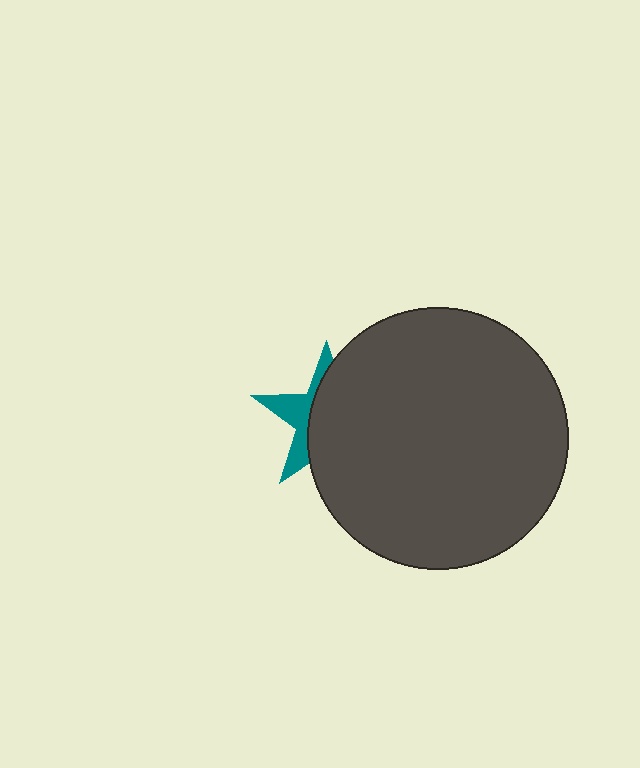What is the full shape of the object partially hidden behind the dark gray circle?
The partially hidden object is a teal star.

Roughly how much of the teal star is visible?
A small part of it is visible (roughly 35%).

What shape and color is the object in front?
The object in front is a dark gray circle.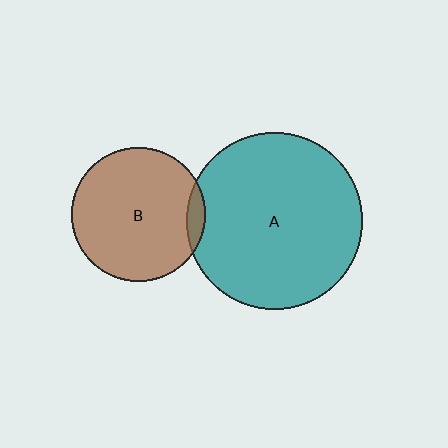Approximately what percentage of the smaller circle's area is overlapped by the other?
Approximately 5%.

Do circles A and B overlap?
Yes.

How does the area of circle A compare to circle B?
Approximately 1.7 times.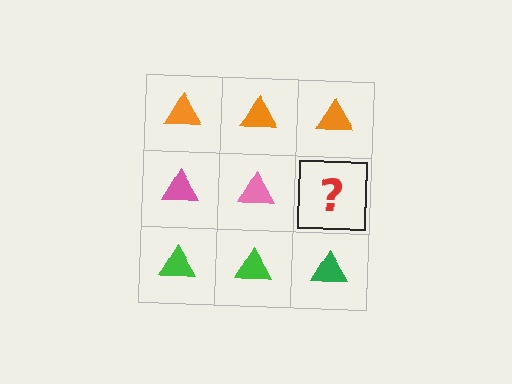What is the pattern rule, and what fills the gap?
The rule is that each row has a consistent color. The gap should be filled with a pink triangle.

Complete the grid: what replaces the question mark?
The question mark should be replaced with a pink triangle.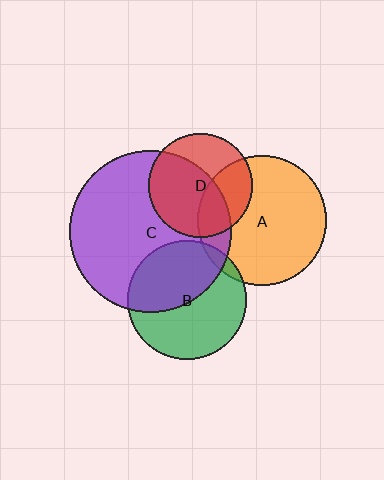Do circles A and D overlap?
Yes.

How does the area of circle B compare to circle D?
Approximately 1.3 times.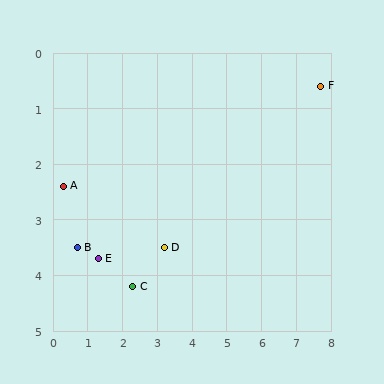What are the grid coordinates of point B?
Point B is at approximately (0.7, 3.5).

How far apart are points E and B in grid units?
Points E and B are about 0.6 grid units apart.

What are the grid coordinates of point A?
Point A is at approximately (0.3, 2.4).